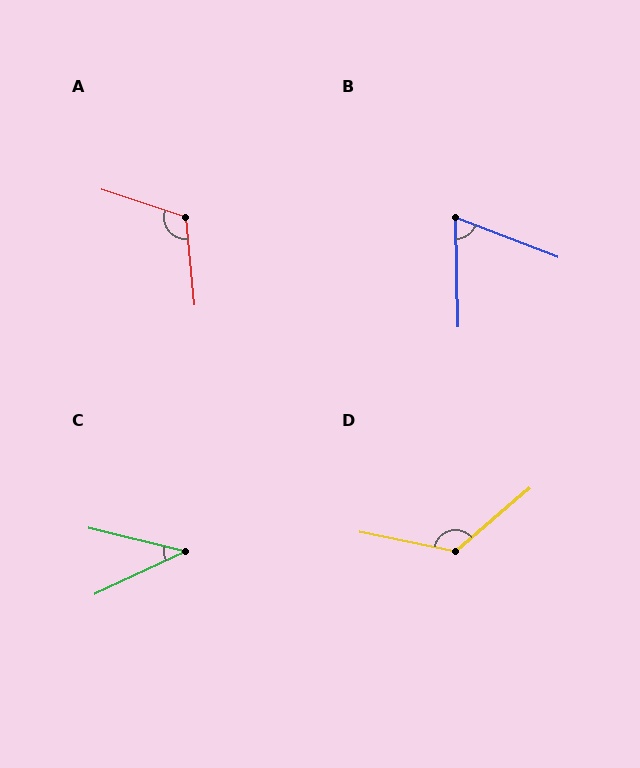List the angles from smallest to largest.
C (39°), B (67°), A (114°), D (128°).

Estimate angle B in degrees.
Approximately 67 degrees.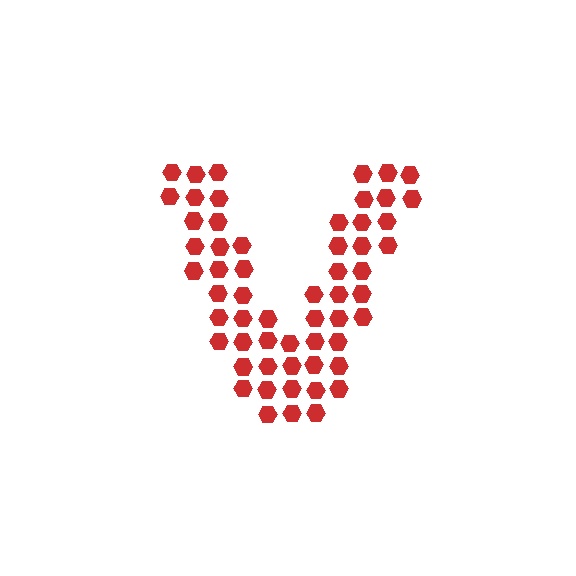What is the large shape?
The large shape is the letter V.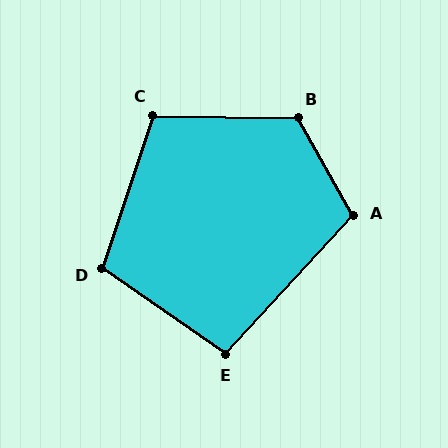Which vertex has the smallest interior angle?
E, at approximately 98 degrees.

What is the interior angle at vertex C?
Approximately 107 degrees (obtuse).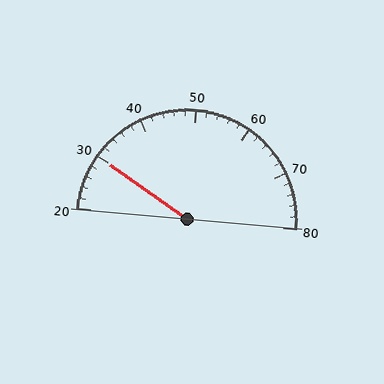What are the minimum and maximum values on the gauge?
The gauge ranges from 20 to 80.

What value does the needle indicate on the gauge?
The needle indicates approximately 30.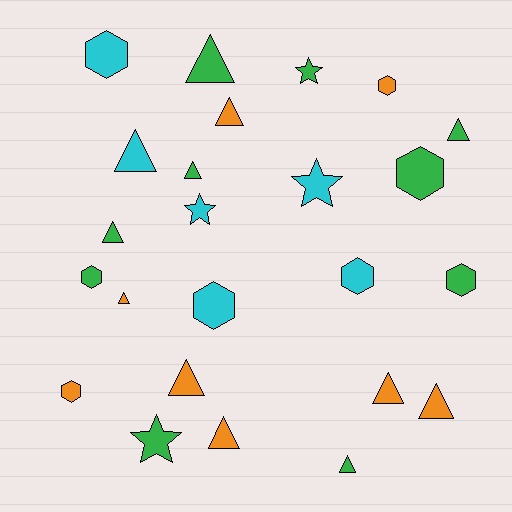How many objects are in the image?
There are 24 objects.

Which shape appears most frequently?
Triangle, with 12 objects.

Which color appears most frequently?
Green, with 10 objects.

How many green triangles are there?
There are 5 green triangles.